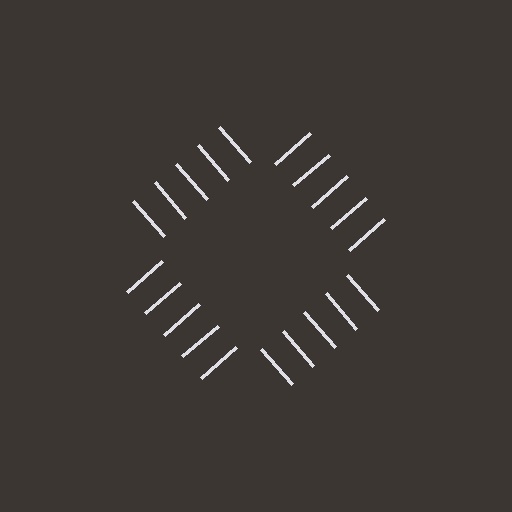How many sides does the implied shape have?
4 sides — the line-ends trace a square.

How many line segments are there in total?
20 — 5 along each of the 4 edges.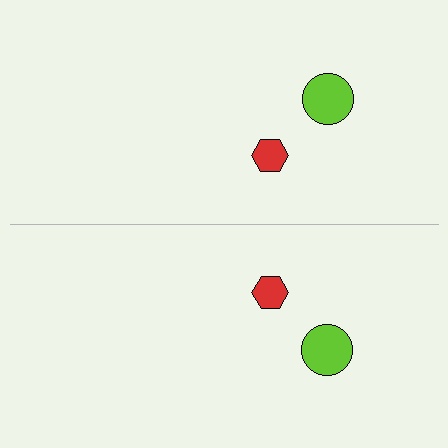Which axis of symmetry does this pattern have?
The pattern has a horizontal axis of symmetry running through the center of the image.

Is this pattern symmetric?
Yes, this pattern has bilateral (reflection) symmetry.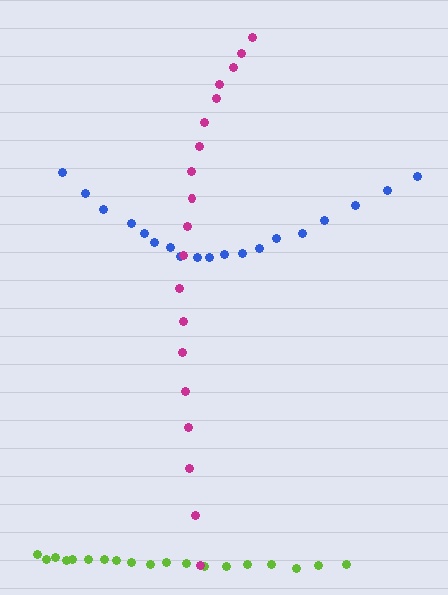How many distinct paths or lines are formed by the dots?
There are 3 distinct paths.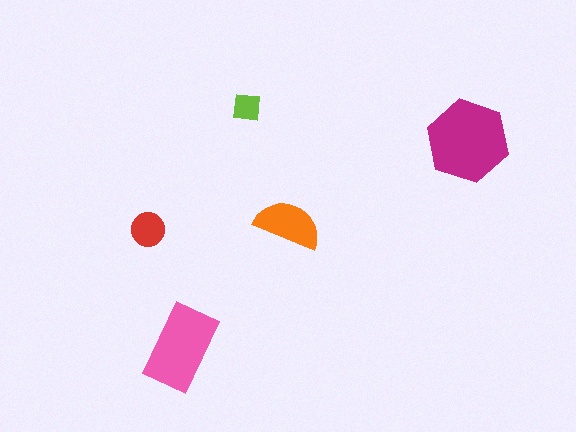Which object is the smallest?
The lime square.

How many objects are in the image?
There are 5 objects in the image.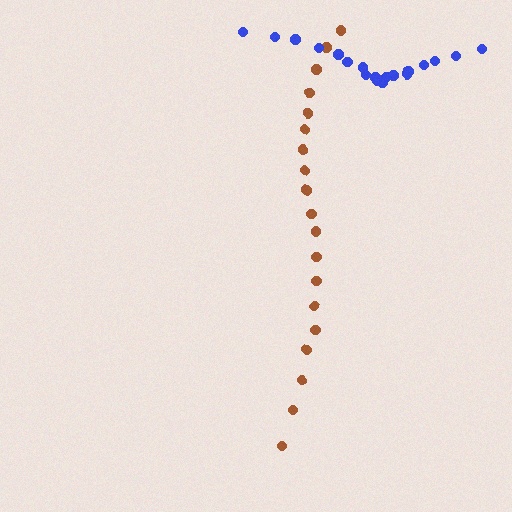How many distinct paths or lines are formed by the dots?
There are 2 distinct paths.